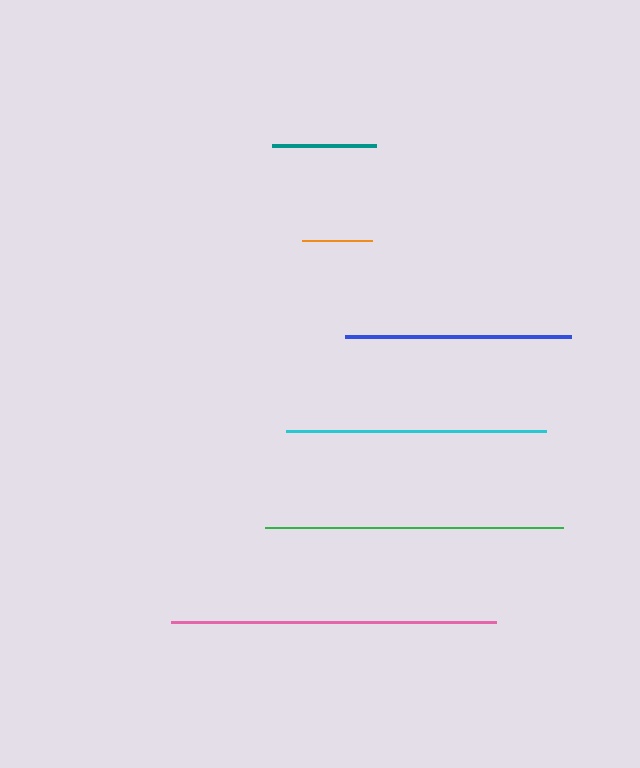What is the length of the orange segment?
The orange segment is approximately 71 pixels long.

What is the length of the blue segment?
The blue segment is approximately 226 pixels long.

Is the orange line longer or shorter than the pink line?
The pink line is longer than the orange line.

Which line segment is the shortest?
The orange line is the shortest at approximately 71 pixels.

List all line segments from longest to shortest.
From longest to shortest: pink, green, cyan, blue, teal, orange.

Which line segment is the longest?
The pink line is the longest at approximately 326 pixels.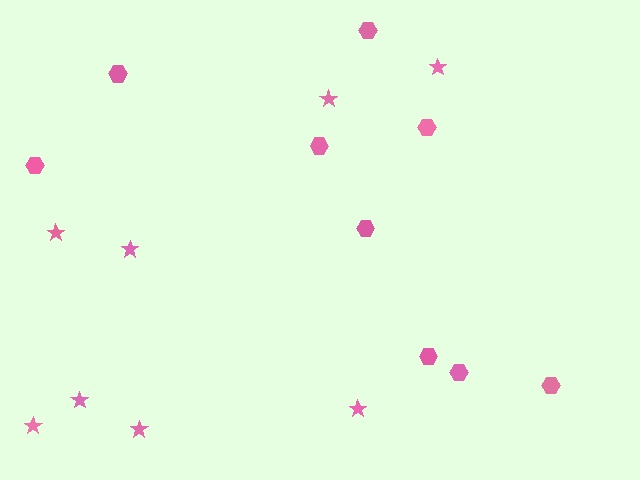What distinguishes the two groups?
There are 2 groups: one group of hexagons (9) and one group of stars (8).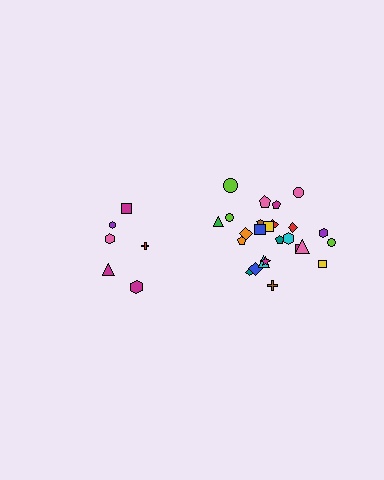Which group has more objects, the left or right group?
The right group.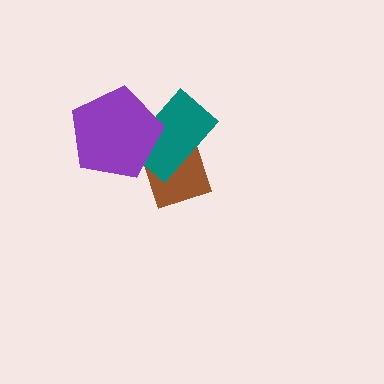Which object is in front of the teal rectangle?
The purple pentagon is in front of the teal rectangle.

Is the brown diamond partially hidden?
Yes, it is partially covered by another shape.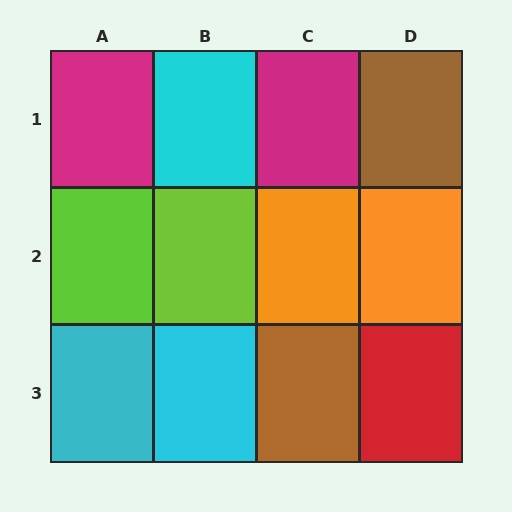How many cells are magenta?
2 cells are magenta.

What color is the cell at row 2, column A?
Lime.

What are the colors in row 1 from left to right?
Magenta, cyan, magenta, brown.